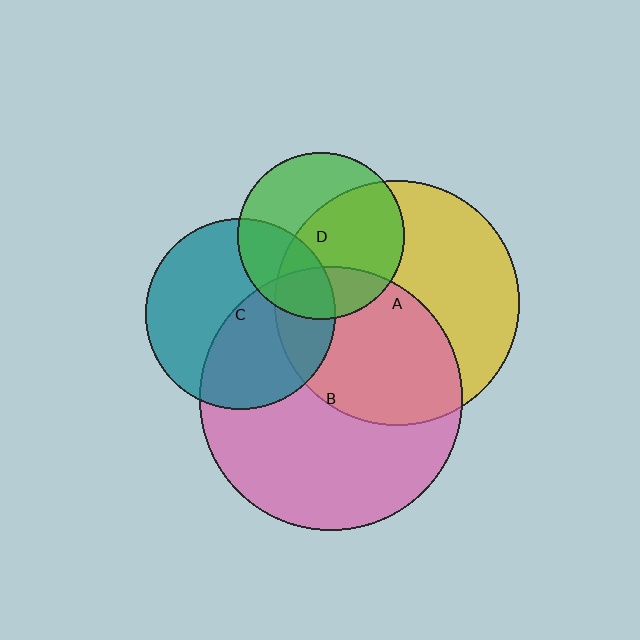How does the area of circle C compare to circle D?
Approximately 1.3 times.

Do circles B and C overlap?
Yes.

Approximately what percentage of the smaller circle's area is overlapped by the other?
Approximately 45%.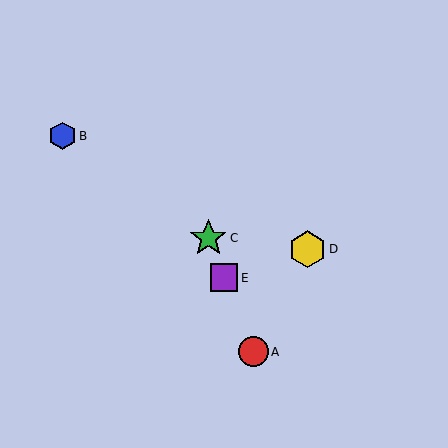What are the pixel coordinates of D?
Object D is at (307, 249).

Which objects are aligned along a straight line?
Objects A, C, E are aligned along a straight line.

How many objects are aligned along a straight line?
3 objects (A, C, E) are aligned along a straight line.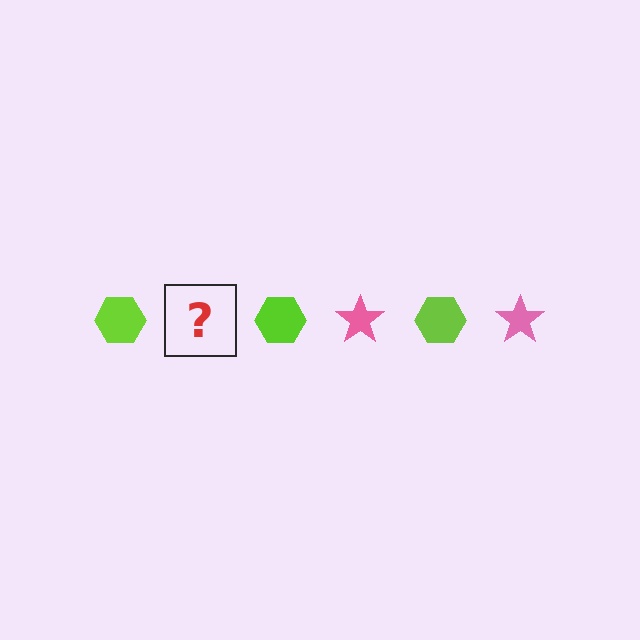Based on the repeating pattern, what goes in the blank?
The blank should be a pink star.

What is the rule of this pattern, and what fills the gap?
The rule is that the pattern alternates between lime hexagon and pink star. The gap should be filled with a pink star.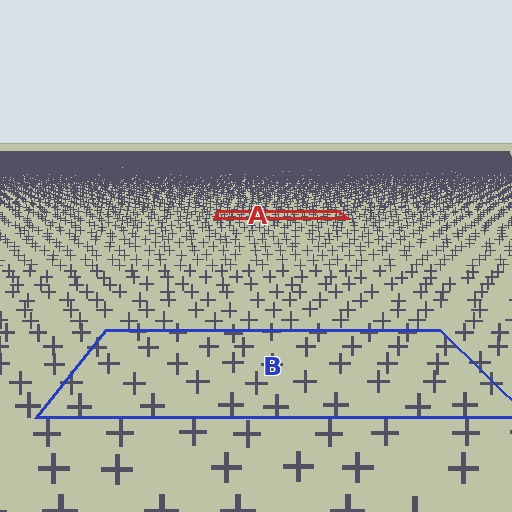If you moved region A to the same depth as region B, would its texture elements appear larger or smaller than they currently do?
They would appear larger. At a closer depth, the same texture elements are projected at a bigger on-screen size.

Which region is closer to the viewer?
Region B is closer. The texture elements there are larger and more spread out.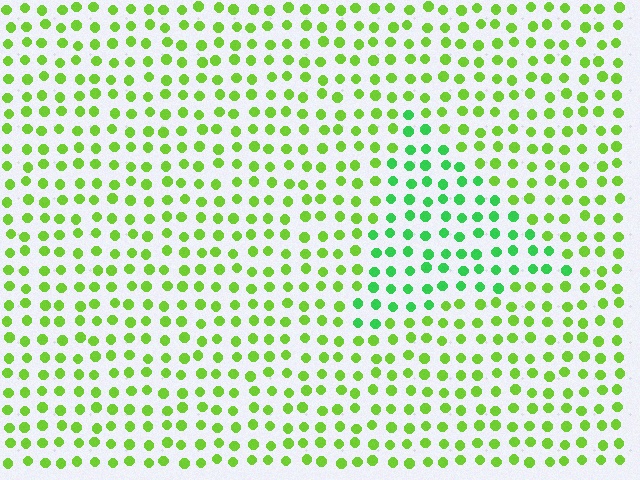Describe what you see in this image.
The image is filled with small lime elements in a uniform arrangement. A triangle-shaped region is visible where the elements are tinted to a slightly different hue, forming a subtle color boundary.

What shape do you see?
I see a triangle.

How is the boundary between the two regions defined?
The boundary is defined purely by a slight shift in hue (about 35 degrees). Spacing, size, and orientation are identical on both sides.